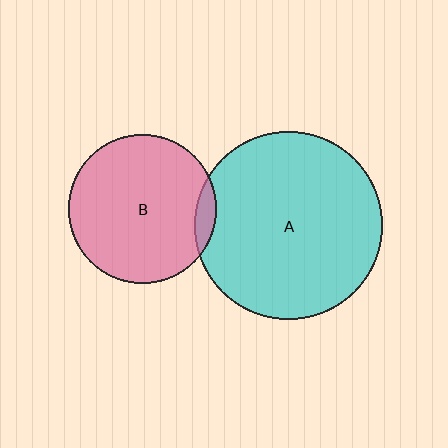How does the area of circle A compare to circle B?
Approximately 1.6 times.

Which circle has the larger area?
Circle A (cyan).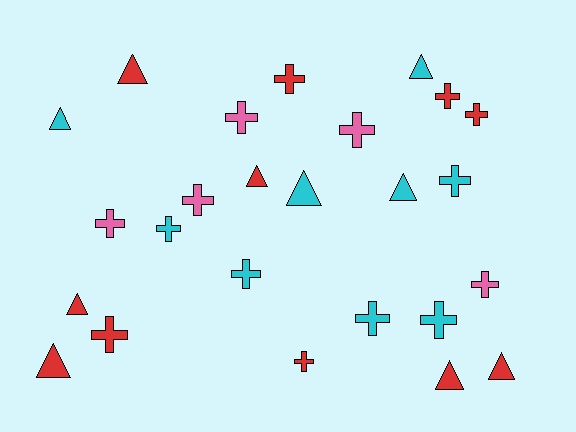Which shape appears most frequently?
Cross, with 15 objects.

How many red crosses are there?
There are 5 red crosses.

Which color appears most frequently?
Red, with 11 objects.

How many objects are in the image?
There are 25 objects.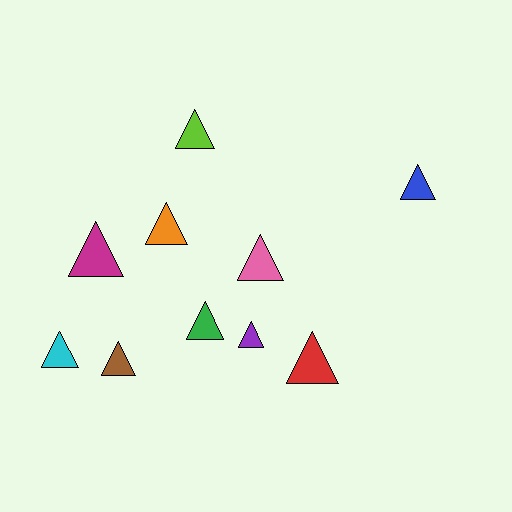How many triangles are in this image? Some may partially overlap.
There are 10 triangles.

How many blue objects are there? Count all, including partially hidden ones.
There is 1 blue object.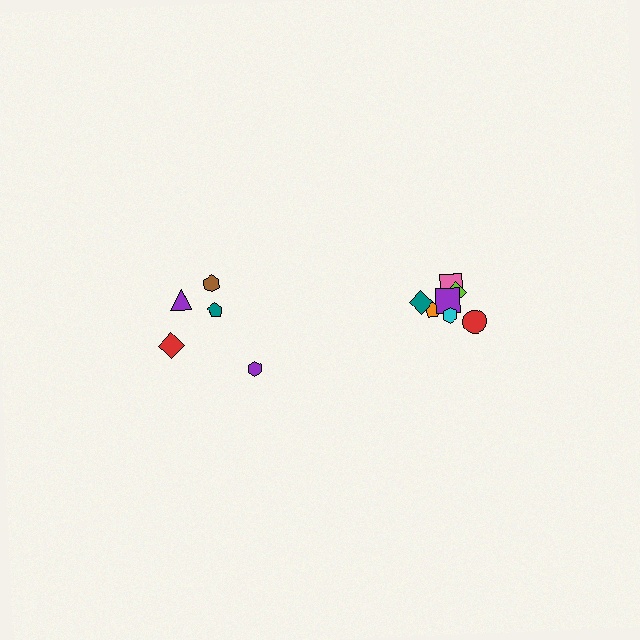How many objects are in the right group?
There are 7 objects.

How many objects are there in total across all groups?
There are 12 objects.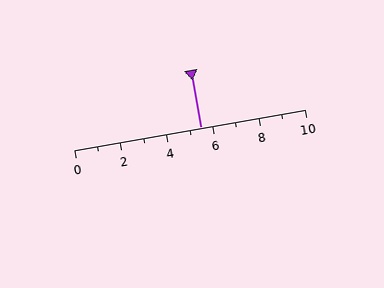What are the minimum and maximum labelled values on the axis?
The axis runs from 0 to 10.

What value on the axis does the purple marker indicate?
The marker indicates approximately 5.5.